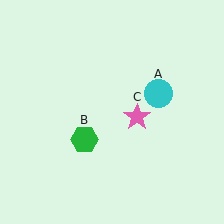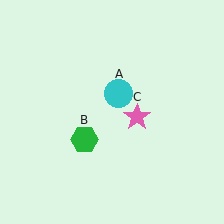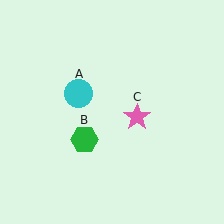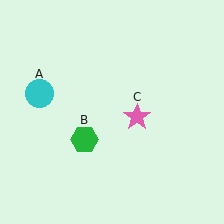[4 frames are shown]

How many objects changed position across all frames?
1 object changed position: cyan circle (object A).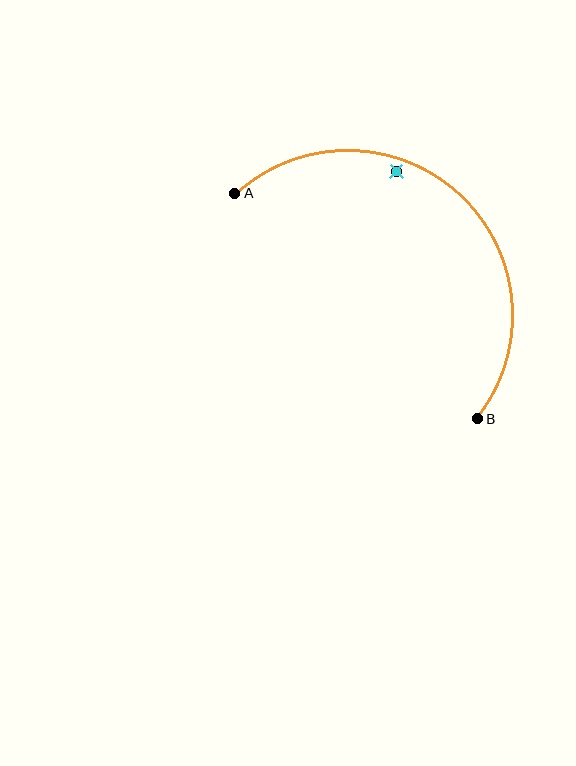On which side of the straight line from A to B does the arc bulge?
The arc bulges above and to the right of the straight line connecting A and B.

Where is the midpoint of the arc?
The arc midpoint is the point on the curve farthest from the straight line joining A and B. It sits above and to the right of that line.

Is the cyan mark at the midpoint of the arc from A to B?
No — the cyan mark does not lie on the arc at all. It sits slightly inside the curve.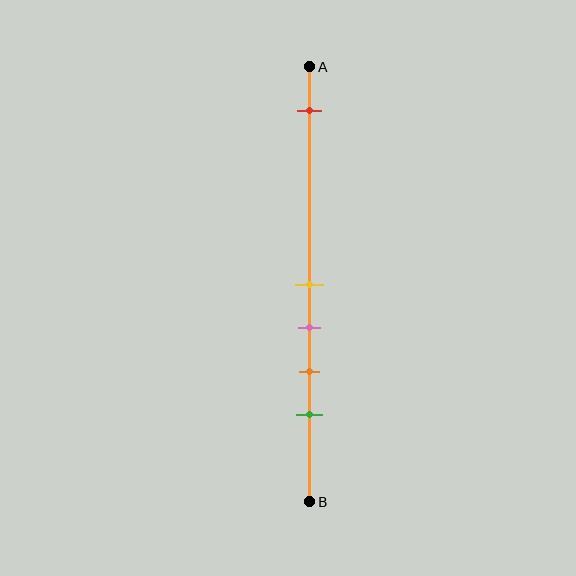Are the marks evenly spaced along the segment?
No, the marks are not evenly spaced.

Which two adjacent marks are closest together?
The yellow and pink marks are the closest adjacent pair.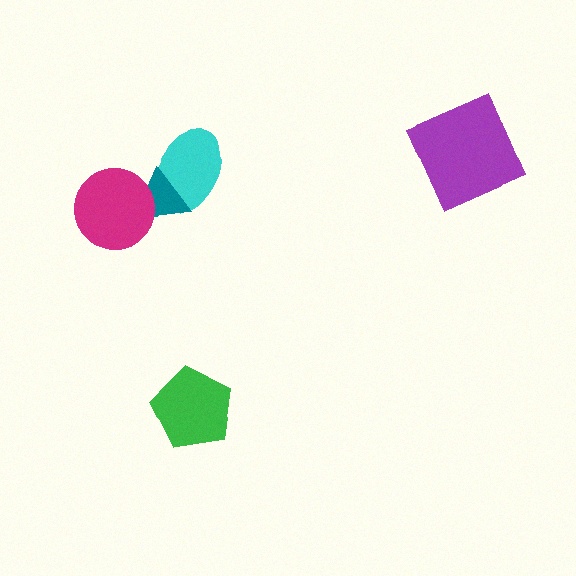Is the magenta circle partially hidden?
No, no other shape covers it.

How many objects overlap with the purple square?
0 objects overlap with the purple square.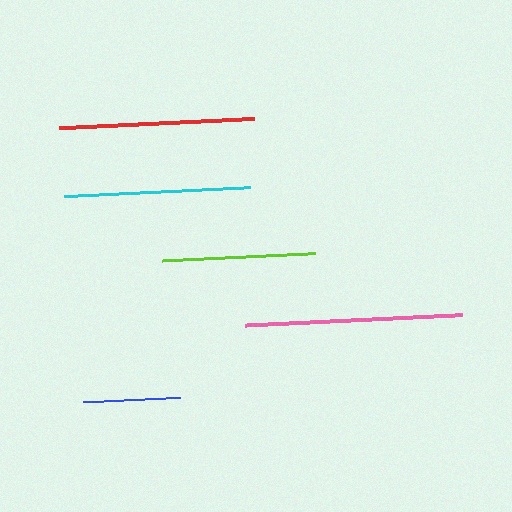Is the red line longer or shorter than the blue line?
The red line is longer than the blue line.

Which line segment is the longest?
The pink line is the longest at approximately 217 pixels.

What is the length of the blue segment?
The blue segment is approximately 97 pixels long.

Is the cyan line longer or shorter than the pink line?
The pink line is longer than the cyan line.